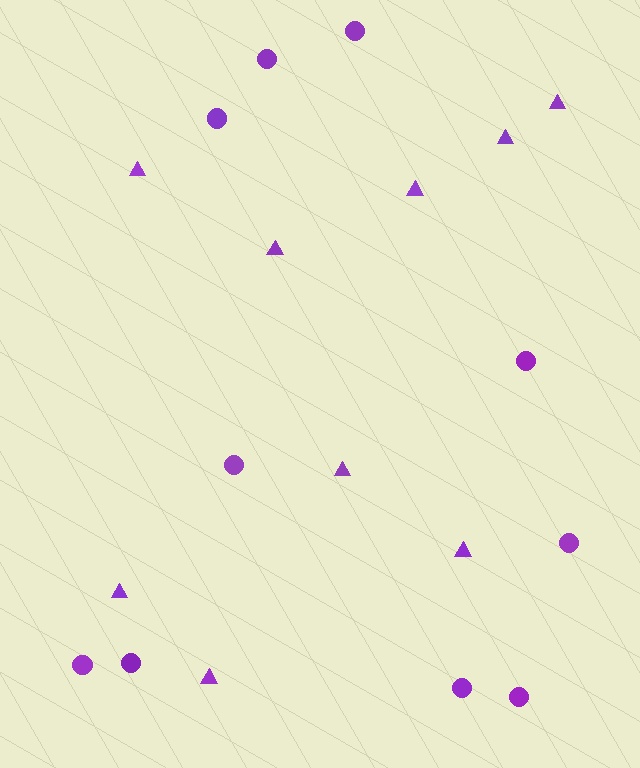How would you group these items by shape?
There are 2 groups: one group of triangles (9) and one group of circles (10).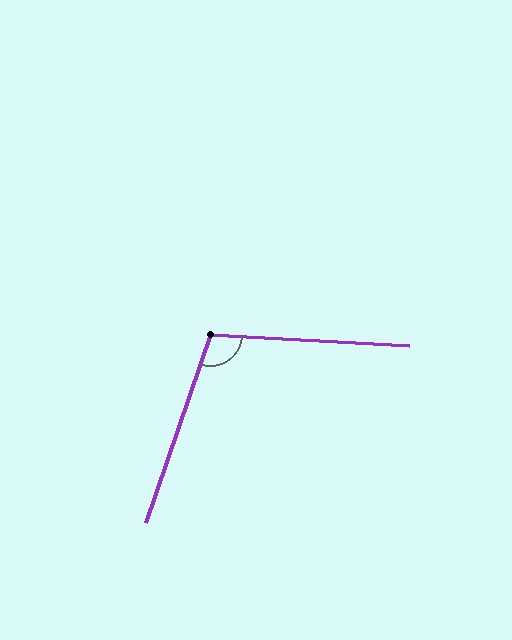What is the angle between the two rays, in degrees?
Approximately 106 degrees.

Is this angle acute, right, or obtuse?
It is obtuse.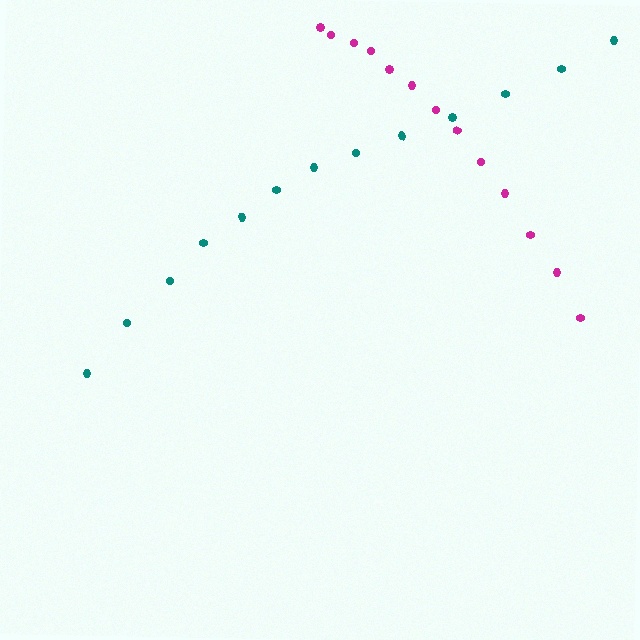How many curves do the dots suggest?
There are 2 distinct paths.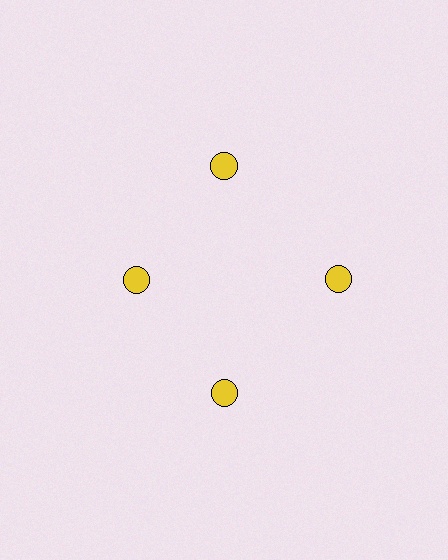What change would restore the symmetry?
The symmetry would be restored by moving it outward, back onto the ring so that all 4 circles sit at equal angles and equal distance from the center.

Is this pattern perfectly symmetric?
No. The 4 yellow circles are arranged in a ring, but one element near the 9 o'clock position is pulled inward toward the center, breaking the 4-fold rotational symmetry.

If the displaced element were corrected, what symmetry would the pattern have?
It would have 4-fold rotational symmetry — the pattern would map onto itself every 90 degrees.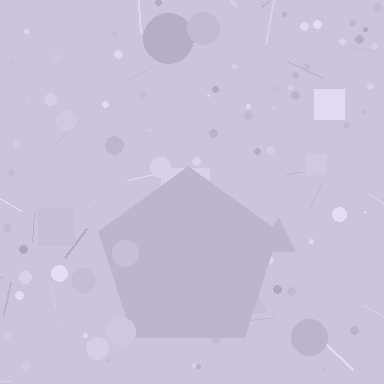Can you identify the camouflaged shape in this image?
The camouflaged shape is a pentagon.